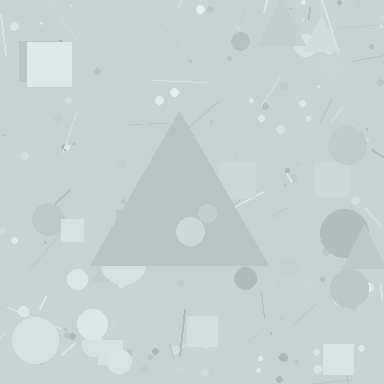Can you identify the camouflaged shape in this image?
The camouflaged shape is a triangle.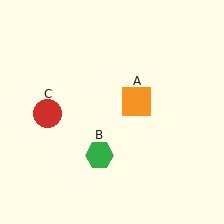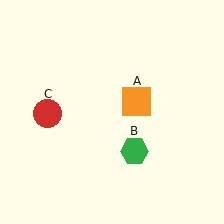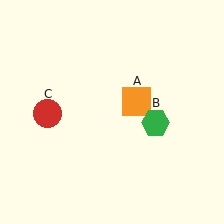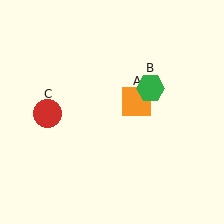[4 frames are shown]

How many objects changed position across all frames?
1 object changed position: green hexagon (object B).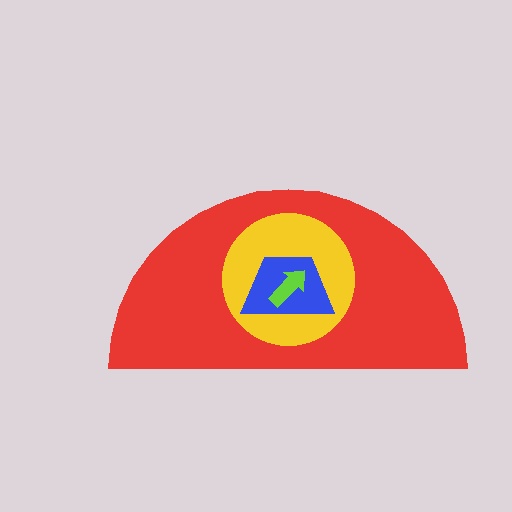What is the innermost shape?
The lime arrow.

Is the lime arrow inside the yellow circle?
Yes.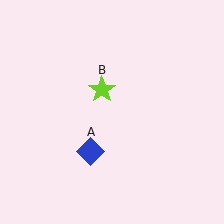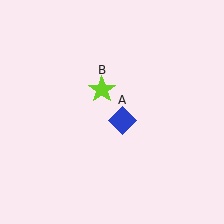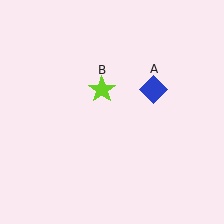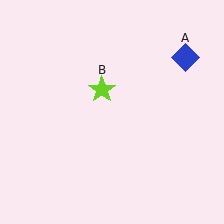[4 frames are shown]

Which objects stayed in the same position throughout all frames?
Lime star (object B) remained stationary.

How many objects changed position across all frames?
1 object changed position: blue diamond (object A).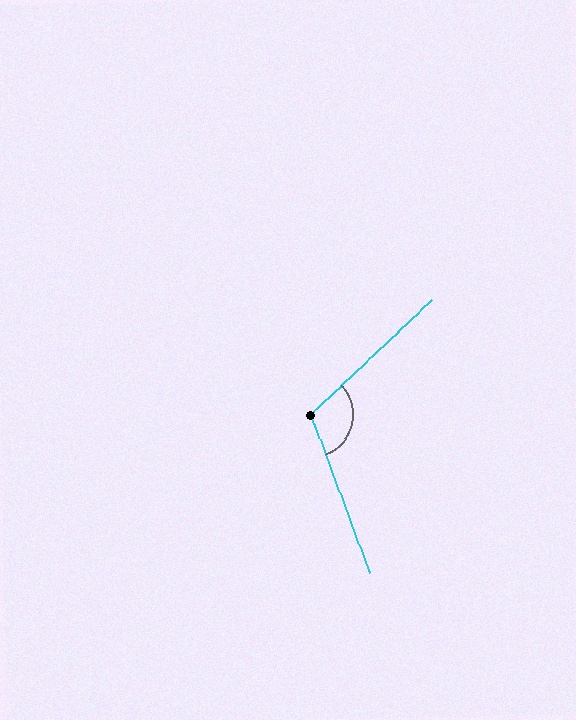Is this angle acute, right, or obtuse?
It is obtuse.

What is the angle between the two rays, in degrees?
Approximately 113 degrees.